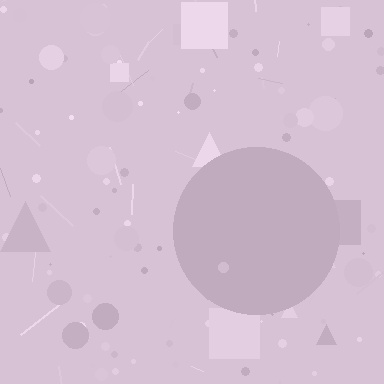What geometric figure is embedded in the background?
A circle is embedded in the background.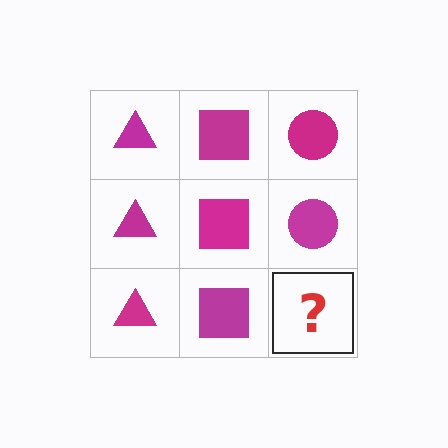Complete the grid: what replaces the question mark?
The question mark should be replaced with a magenta circle.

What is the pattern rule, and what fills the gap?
The rule is that each column has a consistent shape. The gap should be filled with a magenta circle.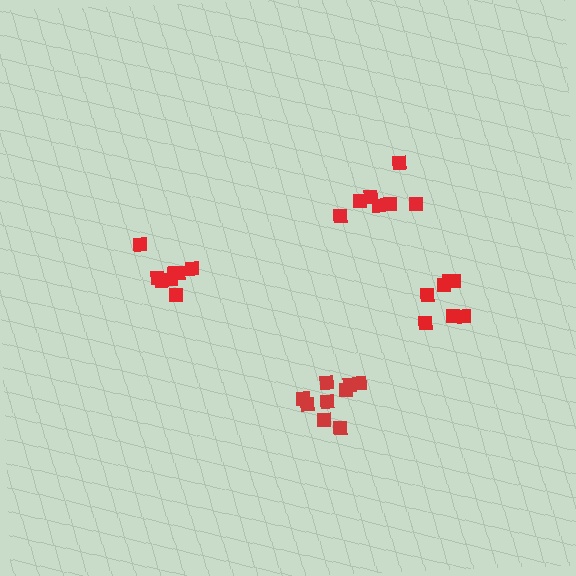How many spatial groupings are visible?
There are 4 spatial groupings.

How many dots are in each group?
Group 1: 9 dots, Group 2: 9 dots, Group 3: 7 dots, Group 4: 7 dots (32 total).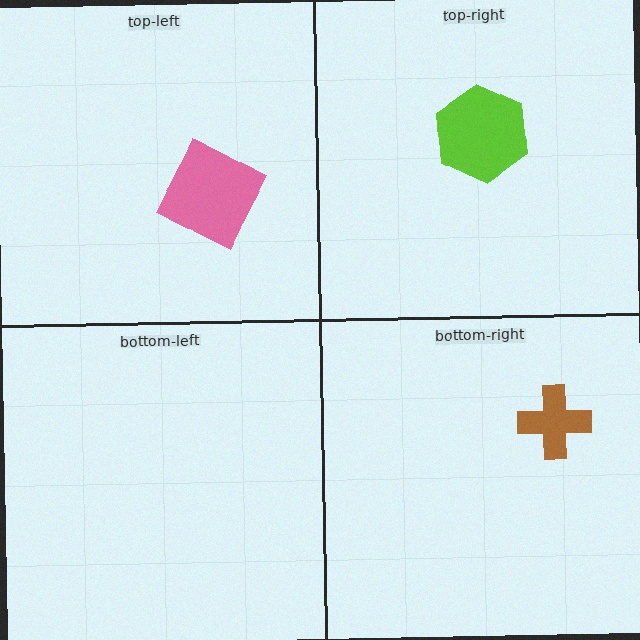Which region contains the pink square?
The top-left region.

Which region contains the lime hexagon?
The top-right region.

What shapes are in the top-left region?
The pink square.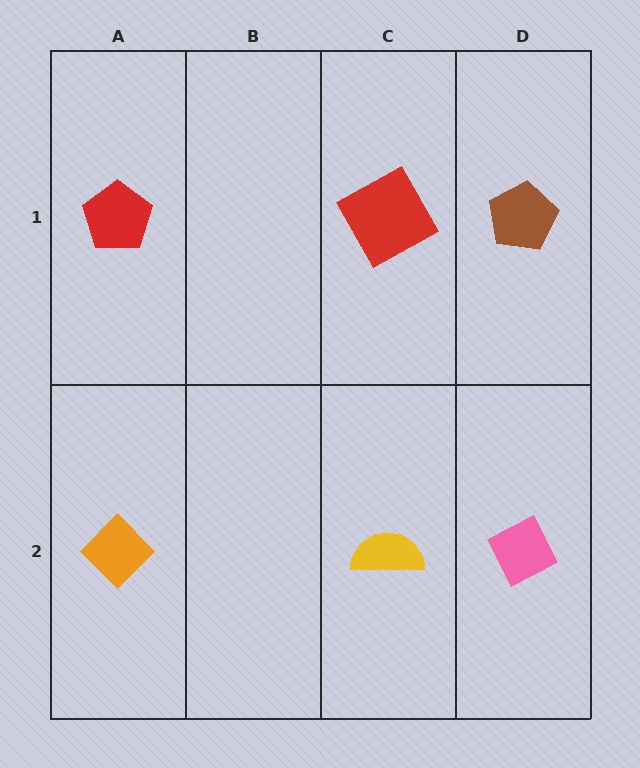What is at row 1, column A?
A red pentagon.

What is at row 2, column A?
An orange diamond.